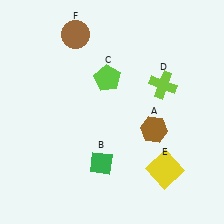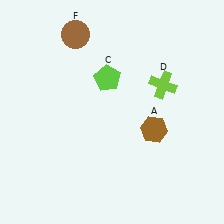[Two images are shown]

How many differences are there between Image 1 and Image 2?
There are 2 differences between the two images.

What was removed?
The green diamond (B), the yellow square (E) were removed in Image 2.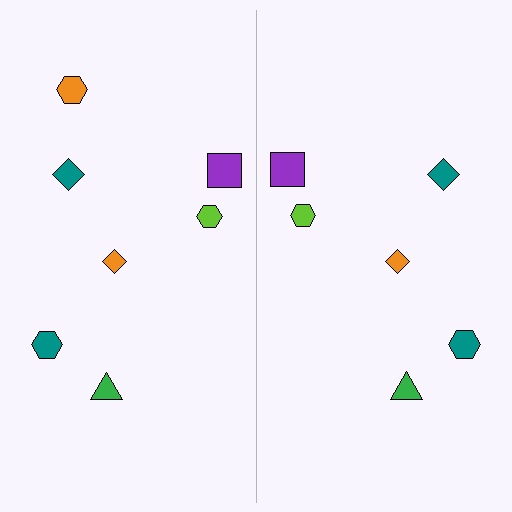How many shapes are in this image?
There are 13 shapes in this image.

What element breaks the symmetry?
A orange hexagon is missing from the right side.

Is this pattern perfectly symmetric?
No, the pattern is not perfectly symmetric. A orange hexagon is missing from the right side.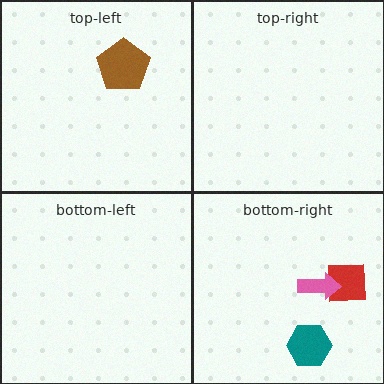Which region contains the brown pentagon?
The top-left region.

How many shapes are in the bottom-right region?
3.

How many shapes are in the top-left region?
1.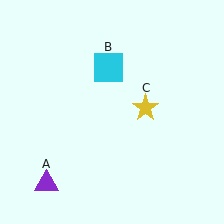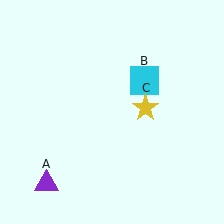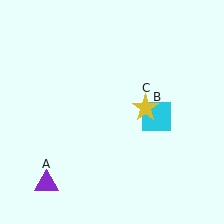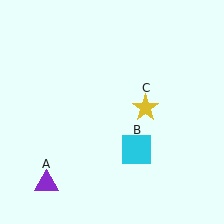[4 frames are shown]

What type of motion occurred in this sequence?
The cyan square (object B) rotated clockwise around the center of the scene.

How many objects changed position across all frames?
1 object changed position: cyan square (object B).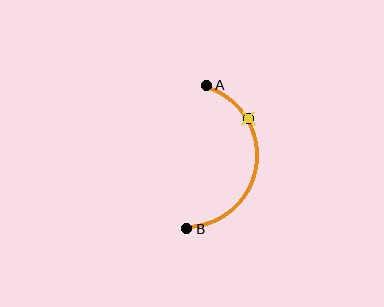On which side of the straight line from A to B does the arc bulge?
The arc bulges to the right of the straight line connecting A and B.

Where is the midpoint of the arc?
The arc midpoint is the point on the curve farthest from the straight line joining A and B. It sits to the right of that line.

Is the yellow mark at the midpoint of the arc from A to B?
No. The yellow mark lies on the arc but is closer to endpoint A. The arc midpoint would be at the point on the curve equidistant along the arc from both A and B.